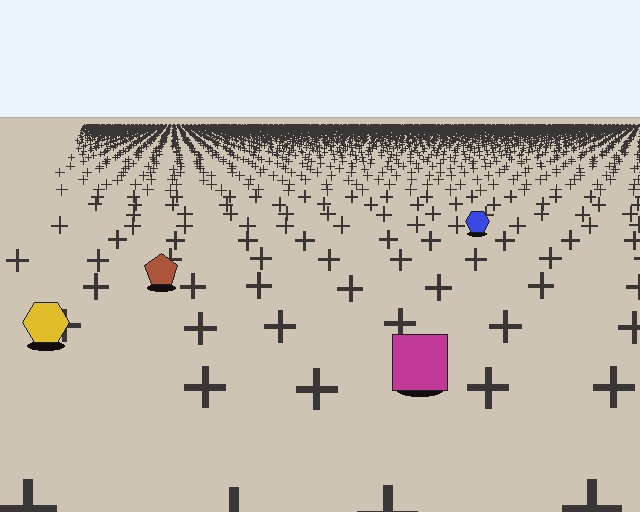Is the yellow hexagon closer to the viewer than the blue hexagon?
Yes. The yellow hexagon is closer — you can tell from the texture gradient: the ground texture is coarser near it.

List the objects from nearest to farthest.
From nearest to farthest: the magenta square, the yellow hexagon, the brown pentagon, the blue hexagon.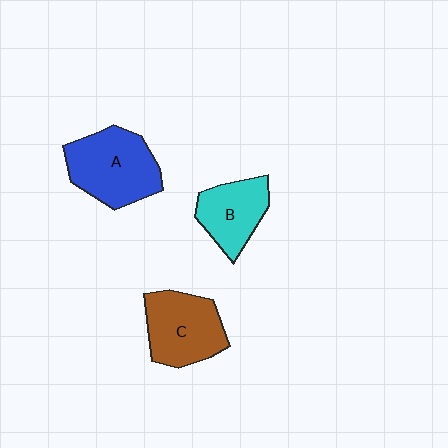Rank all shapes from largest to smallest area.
From largest to smallest: A (blue), C (brown), B (cyan).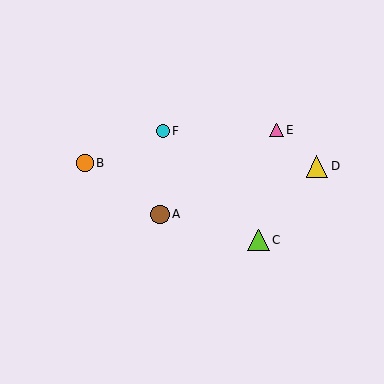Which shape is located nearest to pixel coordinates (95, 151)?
The orange circle (labeled B) at (85, 163) is nearest to that location.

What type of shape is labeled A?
Shape A is a brown circle.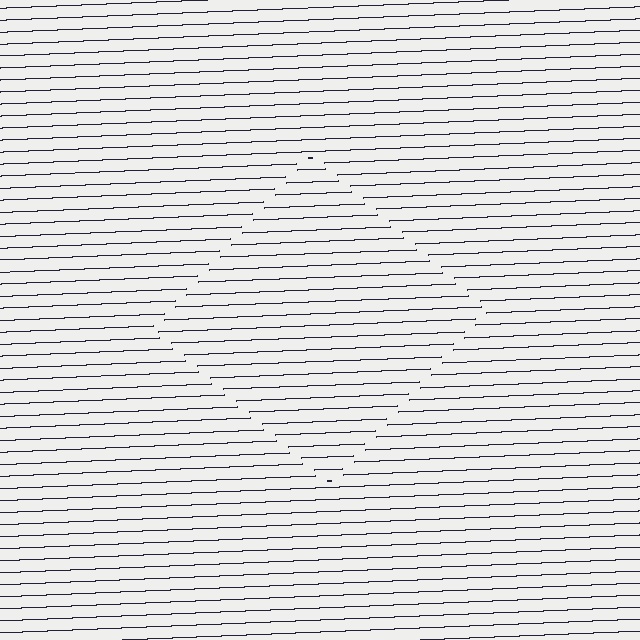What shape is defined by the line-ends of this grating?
An illusory square. The interior of the shape contains the same grating, shifted by half a period — the contour is defined by the phase discontinuity where line-ends from the inner and outer gratings abut.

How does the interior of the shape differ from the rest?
The interior of the shape contains the same grating, shifted by half a period — the contour is defined by the phase discontinuity where line-ends from the inner and outer gratings abut.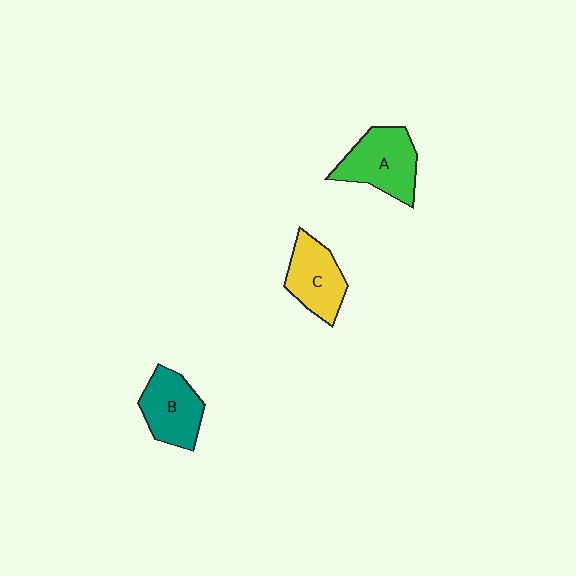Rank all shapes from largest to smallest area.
From largest to smallest: A (green), B (teal), C (yellow).